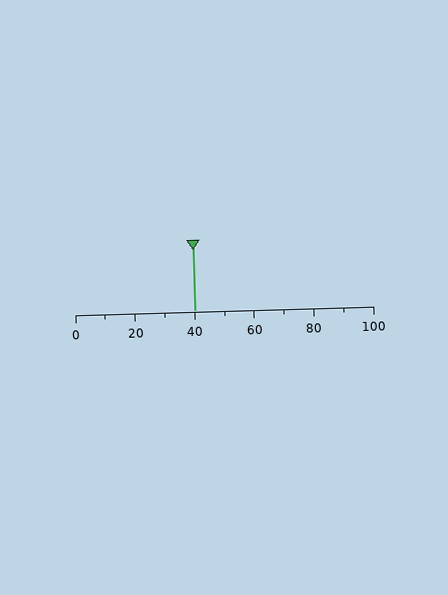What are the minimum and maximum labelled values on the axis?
The axis runs from 0 to 100.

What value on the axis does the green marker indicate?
The marker indicates approximately 40.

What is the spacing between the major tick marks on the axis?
The major ticks are spaced 20 apart.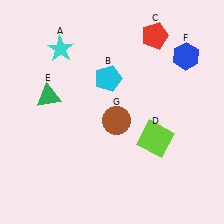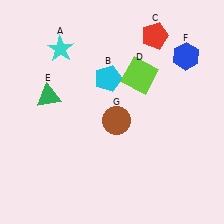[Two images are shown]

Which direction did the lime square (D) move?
The lime square (D) moved up.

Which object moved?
The lime square (D) moved up.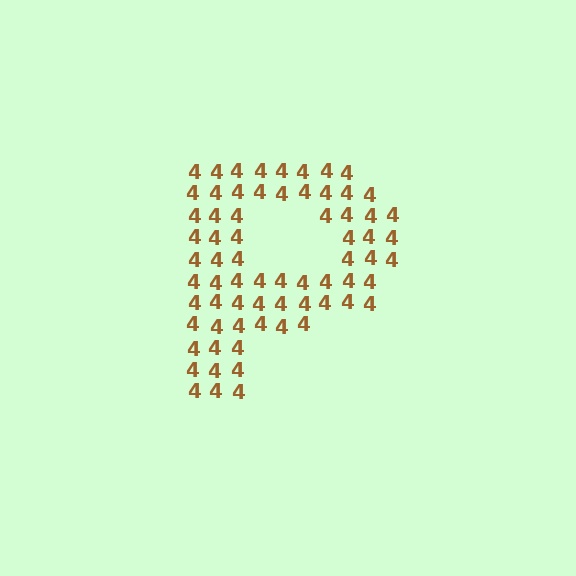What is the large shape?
The large shape is the letter P.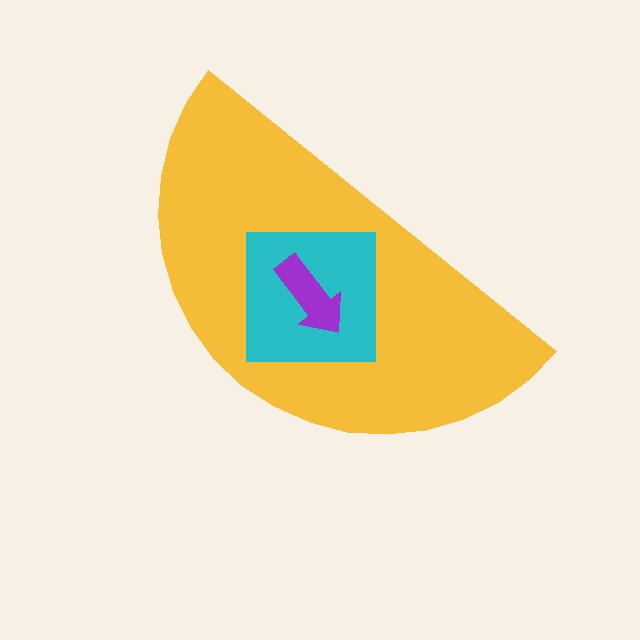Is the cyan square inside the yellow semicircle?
Yes.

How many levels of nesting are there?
3.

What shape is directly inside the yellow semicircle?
The cyan square.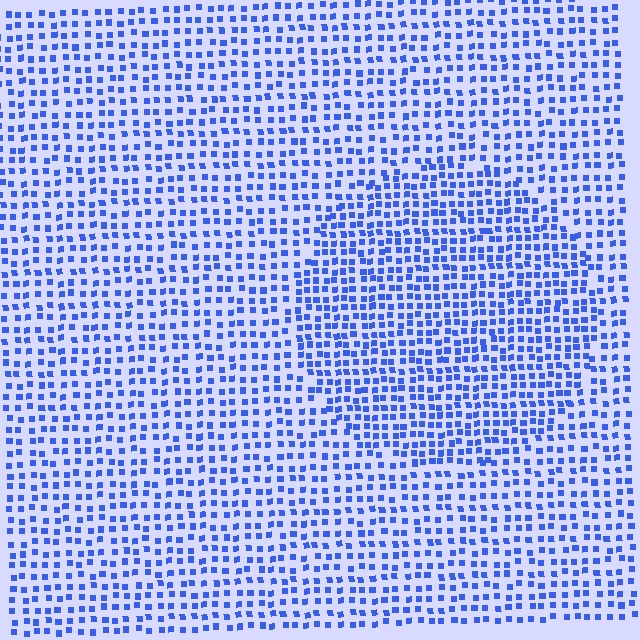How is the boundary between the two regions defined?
The boundary is defined by a change in element density (approximately 1.5x ratio). All elements are the same color, size, and shape.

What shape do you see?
I see a circle.